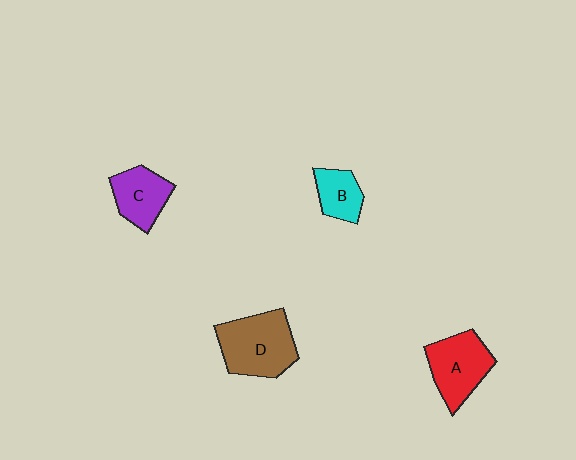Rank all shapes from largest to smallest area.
From largest to smallest: D (brown), A (red), C (purple), B (cyan).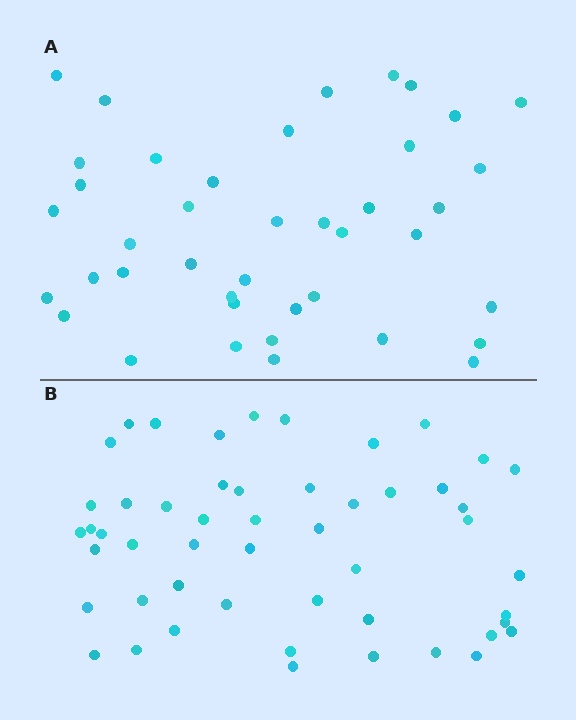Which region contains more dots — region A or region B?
Region B (the bottom region) has more dots.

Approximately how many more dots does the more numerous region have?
Region B has roughly 10 or so more dots than region A.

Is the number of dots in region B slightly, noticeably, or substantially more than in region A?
Region B has only slightly more — the two regions are fairly close. The ratio is roughly 1.2 to 1.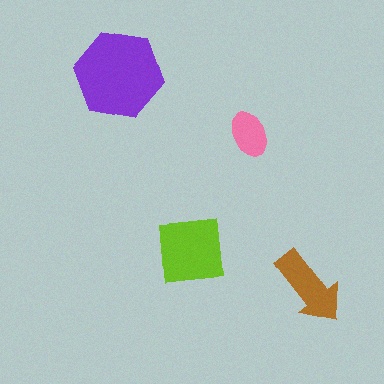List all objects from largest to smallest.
The purple hexagon, the lime square, the brown arrow, the pink ellipse.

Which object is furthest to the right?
The brown arrow is rightmost.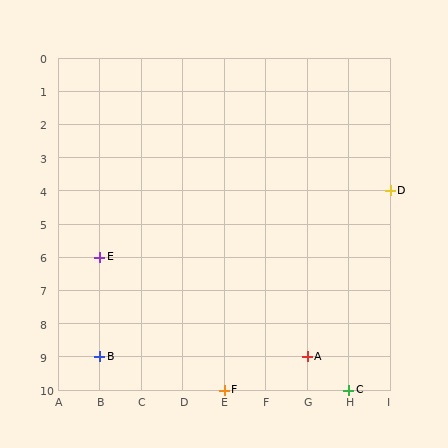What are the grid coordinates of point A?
Point A is at grid coordinates (G, 9).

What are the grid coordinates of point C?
Point C is at grid coordinates (H, 10).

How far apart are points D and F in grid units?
Points D and F are 4 columns and 6 rows apart (about 7.2 grid units diagonally).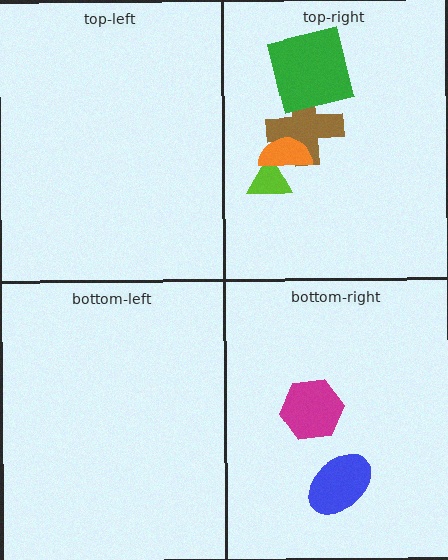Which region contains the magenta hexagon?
The bottom-right region.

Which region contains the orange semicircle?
The top-right region.